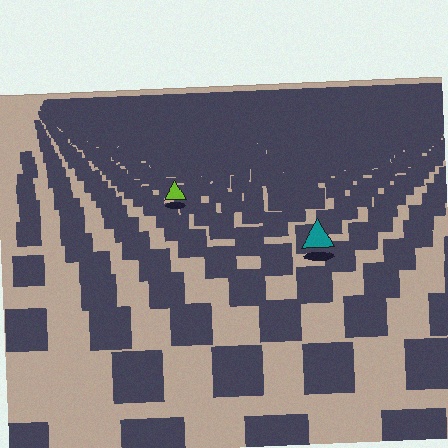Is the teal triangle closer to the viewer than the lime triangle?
Yes. The teal triangle is closer — you can tell from the texture gradient: the ground texture is coarser near it.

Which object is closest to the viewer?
The teal triangle is closest. The texture marks near it are larger and more spread out.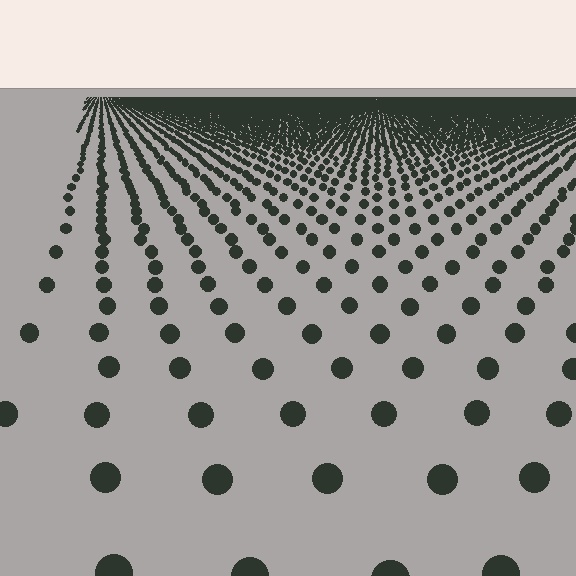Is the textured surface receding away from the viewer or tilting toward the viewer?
The surface is receding away from the viewer. Texture elements get smaller and denser toward the top.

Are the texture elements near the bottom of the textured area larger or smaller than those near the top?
Larger. Near the bottom, elements are closer to the viewer and appear at a bigger on-screen size.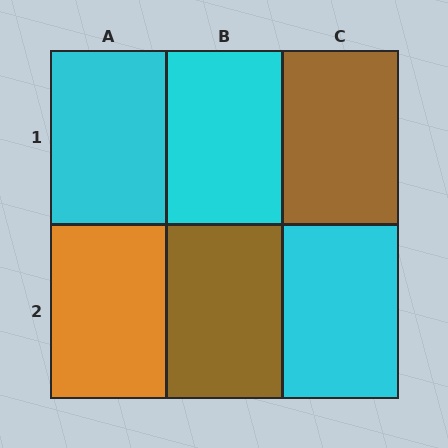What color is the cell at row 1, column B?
Cyan.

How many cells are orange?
1 cell is orange.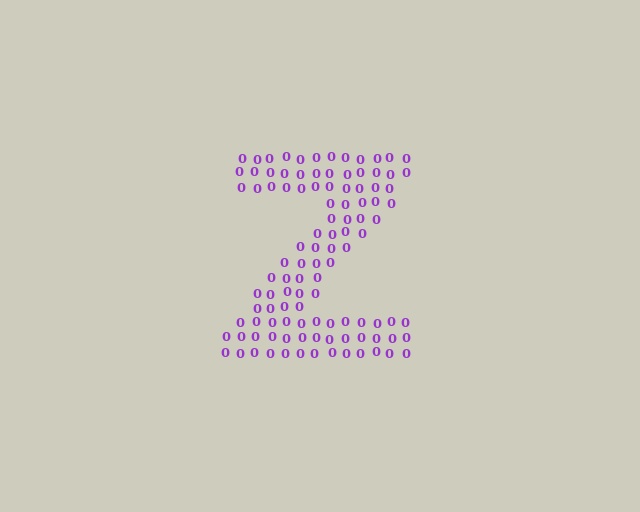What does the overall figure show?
The overall figure shows the letter Z.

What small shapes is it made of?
It is made of small digit 0's.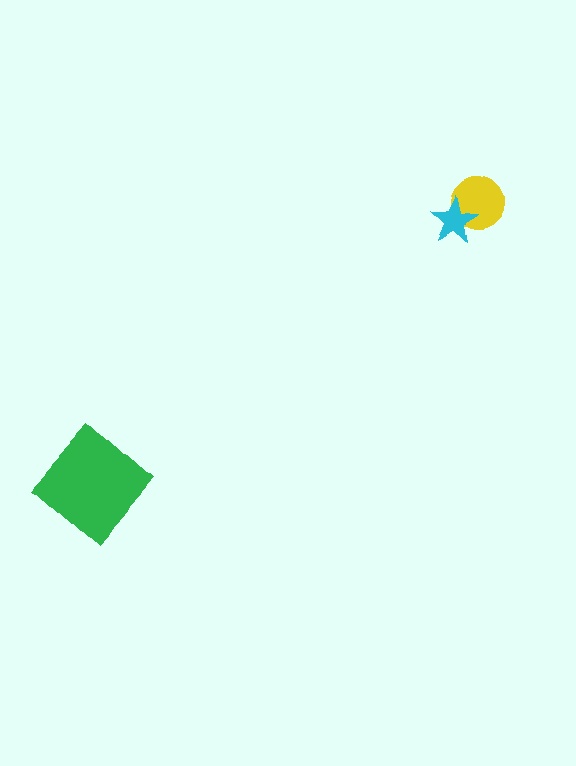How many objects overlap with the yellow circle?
1 object overlaps with the yellow circle.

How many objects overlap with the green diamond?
0 objects overlap with the green diamond.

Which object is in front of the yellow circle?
The cyan star is in front of the yellow circle.